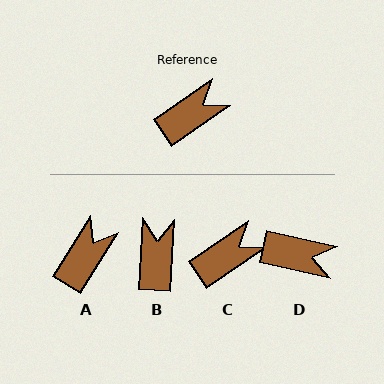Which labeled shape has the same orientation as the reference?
C.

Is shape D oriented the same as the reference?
No, it is off by about 47 degrees.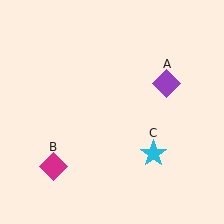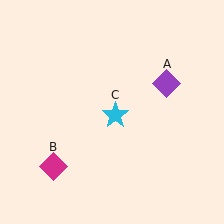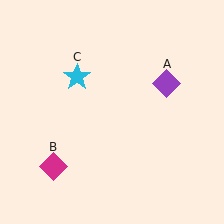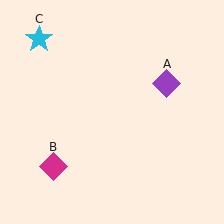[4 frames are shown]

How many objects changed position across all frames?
1 object changed position: cyan star (object C).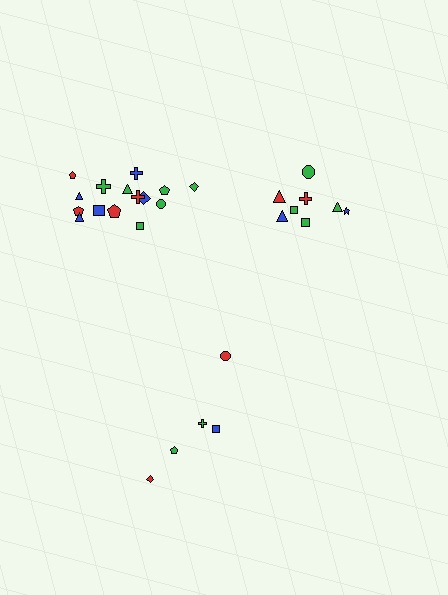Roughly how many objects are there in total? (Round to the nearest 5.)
Roughly 30 objects in total.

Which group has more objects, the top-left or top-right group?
The top-left group.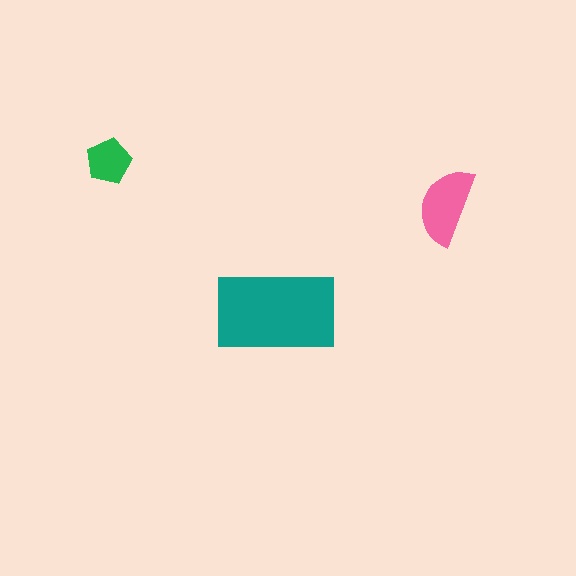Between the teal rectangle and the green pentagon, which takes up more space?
The teal rectangle.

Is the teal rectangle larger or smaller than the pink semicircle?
Larger.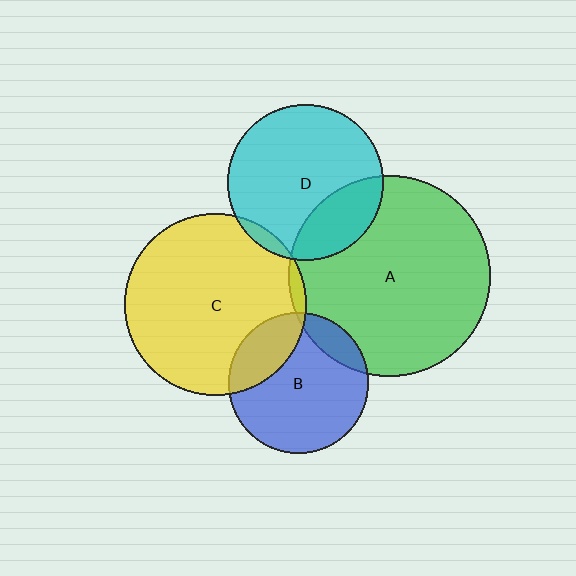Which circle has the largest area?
Circle A (green).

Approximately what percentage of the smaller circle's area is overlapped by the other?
Approximately 25%.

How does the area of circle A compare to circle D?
Approximately 1.7 times.